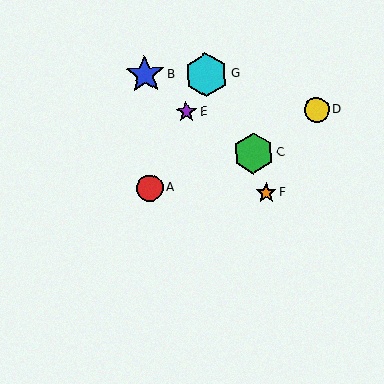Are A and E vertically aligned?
No, A is at x≈150 and E is at x≈186.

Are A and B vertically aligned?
Yes, both are at x≈150.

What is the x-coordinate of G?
Object G is at x≈206.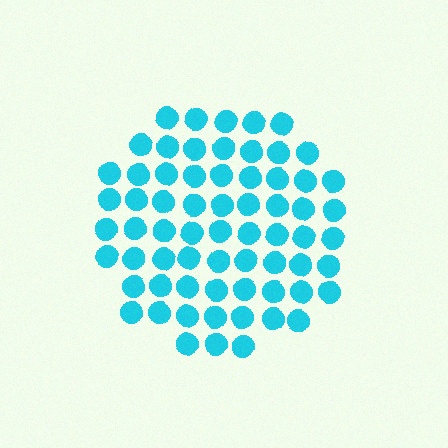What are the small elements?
The small elements are circles.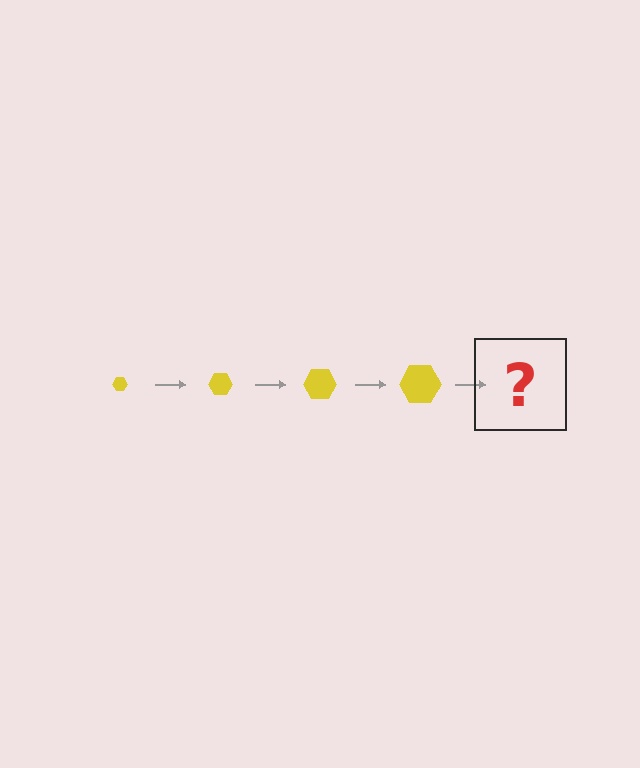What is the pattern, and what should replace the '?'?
The pattern is that the hexagon gets progressively larger each step. The '?' should be a yellow hexagon, larger than the previous one.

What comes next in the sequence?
The next element should be a yellow hexagon, larger than the previous one.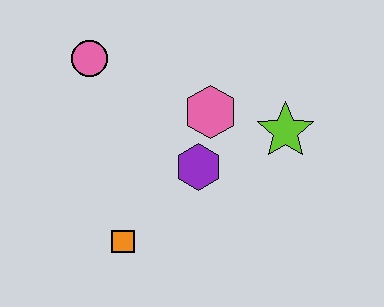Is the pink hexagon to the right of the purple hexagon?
Yes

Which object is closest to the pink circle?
The pink hexagon is closest to the pink circle.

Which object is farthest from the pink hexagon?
The orange square is farthest from the pink hexagon.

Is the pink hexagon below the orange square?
No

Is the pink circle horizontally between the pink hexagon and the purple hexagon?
No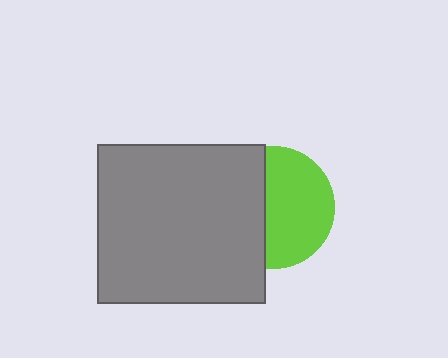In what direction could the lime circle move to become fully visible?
The lime circle could move right. That would shift it out from behind the gray rectangle entirely.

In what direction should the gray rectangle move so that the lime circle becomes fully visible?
The gray rectangle should move left. That is the shortest direction to clear the overlap and leave the lime circle fully visible.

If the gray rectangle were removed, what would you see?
You would see the complete lime circle.